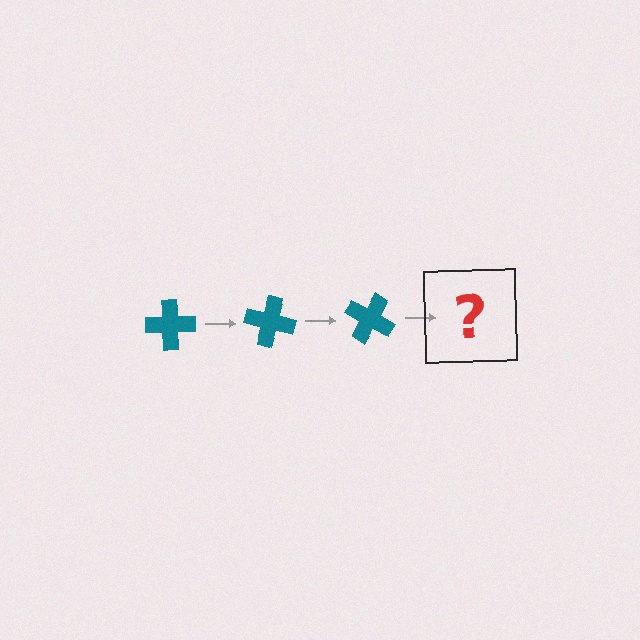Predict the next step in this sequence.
The next step is a teal cross rotated 45 degrees.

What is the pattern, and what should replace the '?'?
The pattern is that the cross rotates 15 degrees each step. The '?' should be a teal cross rotated 45 degrees.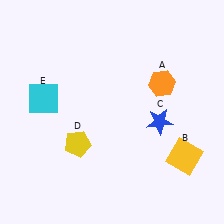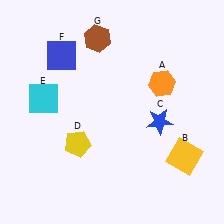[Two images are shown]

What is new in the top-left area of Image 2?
A blue square (F) was added in the top-left area of Image 2.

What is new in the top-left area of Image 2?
A brown hexagon (G) was added in the top-left area of Image 2.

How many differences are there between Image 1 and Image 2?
There are 2 differences between the two images.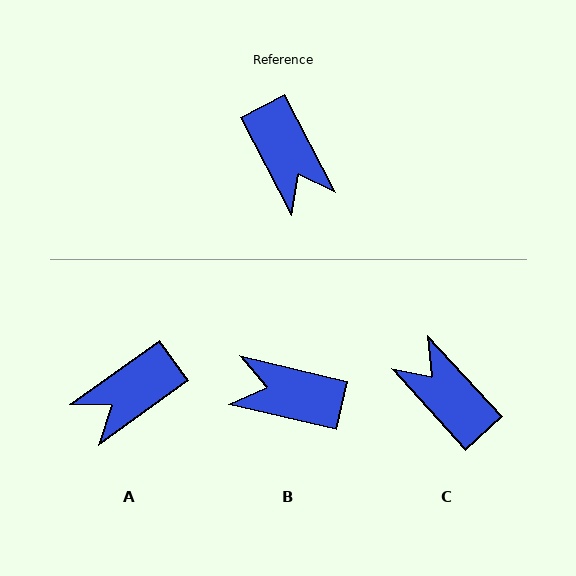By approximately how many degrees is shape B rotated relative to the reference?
Approximately 131 degrees clockwise.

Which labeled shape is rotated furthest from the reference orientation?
C, about 165 degrees away.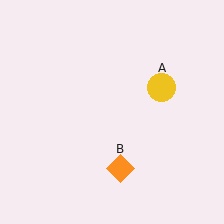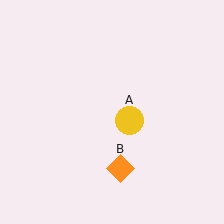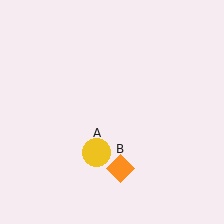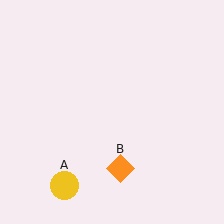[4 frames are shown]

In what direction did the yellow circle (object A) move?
The yellow circle (object A) moved down and to the left.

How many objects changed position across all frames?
1 object changed position: yellow circle (object A).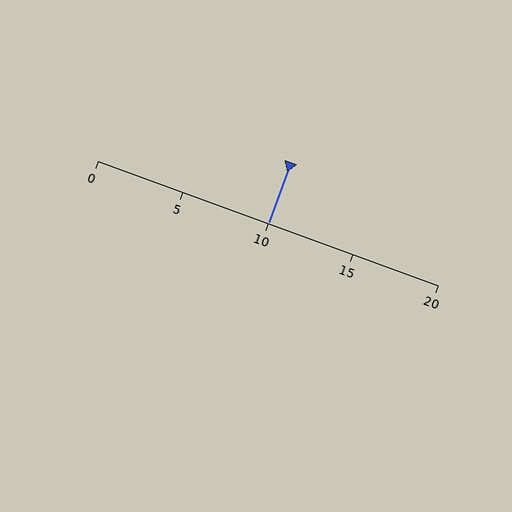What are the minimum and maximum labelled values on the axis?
The axis runs from 0 to 20.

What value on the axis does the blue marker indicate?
The marker indicates approximately 10.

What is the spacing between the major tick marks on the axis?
The major ticks are spaced 5 apart.